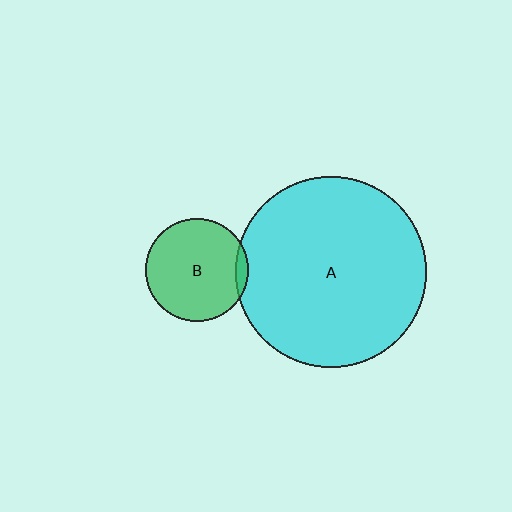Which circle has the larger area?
Circle A (cyan).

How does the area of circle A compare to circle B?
Approximately 3.5 times.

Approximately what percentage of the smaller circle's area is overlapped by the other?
Approximately 5%.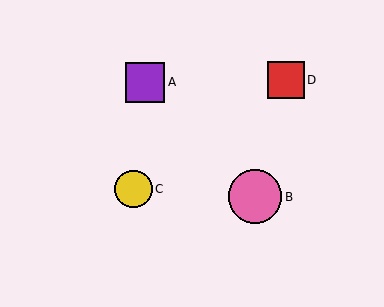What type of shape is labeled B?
Shape B is a pink circle.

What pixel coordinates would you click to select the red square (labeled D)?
Click at (286, 80) to select the red square D.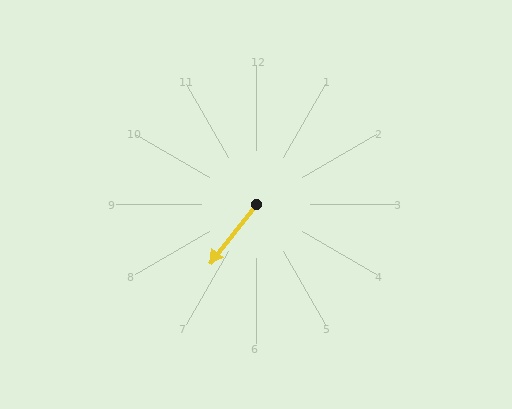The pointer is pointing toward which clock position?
Roughly 7 o'clock.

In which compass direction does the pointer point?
Southwest.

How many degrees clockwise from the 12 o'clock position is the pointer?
Approximately 218 degrees.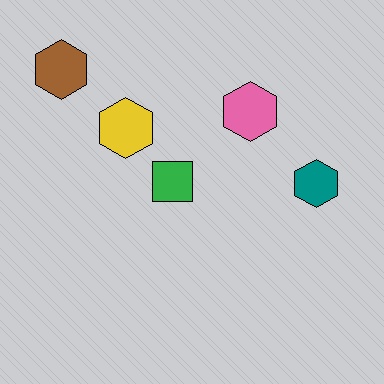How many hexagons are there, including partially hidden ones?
There are 4 hexagons.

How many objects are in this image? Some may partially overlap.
There are 5 objects.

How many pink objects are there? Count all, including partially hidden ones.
There is 1 pink object.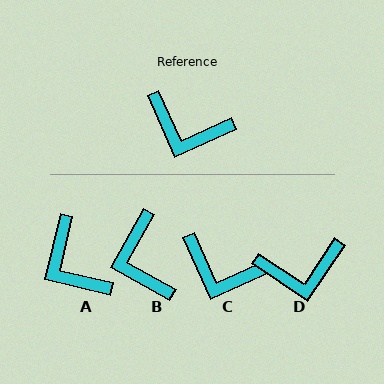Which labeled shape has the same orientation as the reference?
C.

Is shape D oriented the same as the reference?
No, it is off by about 32 degrees.